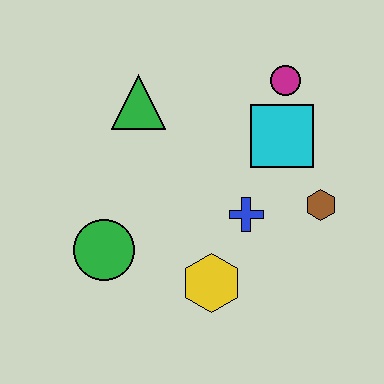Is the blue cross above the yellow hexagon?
Yes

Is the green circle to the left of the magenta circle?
Yes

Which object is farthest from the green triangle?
The brown hexagon is farthest from the green triangle.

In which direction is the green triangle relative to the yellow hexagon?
The green triangle is above the yellow hexagon.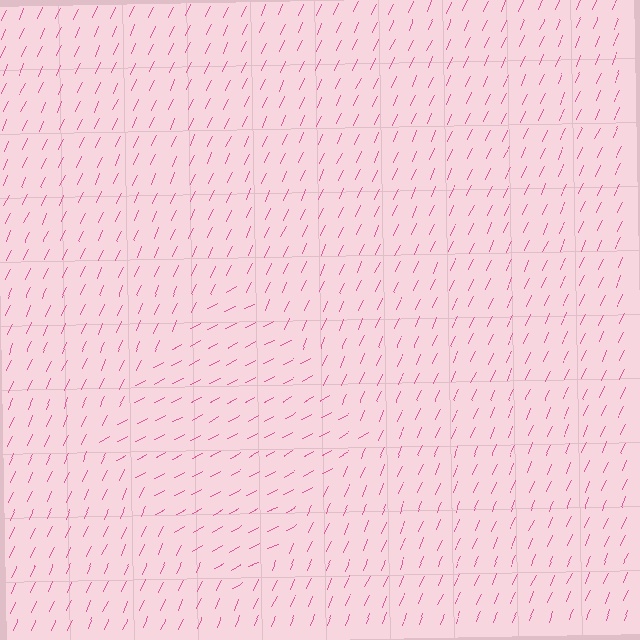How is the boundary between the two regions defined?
The boundary is defined purely by a change in line orientation (approximately 38 degrees difference). All lines are the same color and thickness.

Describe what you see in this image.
The image is filled with small pink line segments. A diamond region in the image has lines oriented differently from the surrounding lines, creating a visible texture boundary.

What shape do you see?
I see a diamond.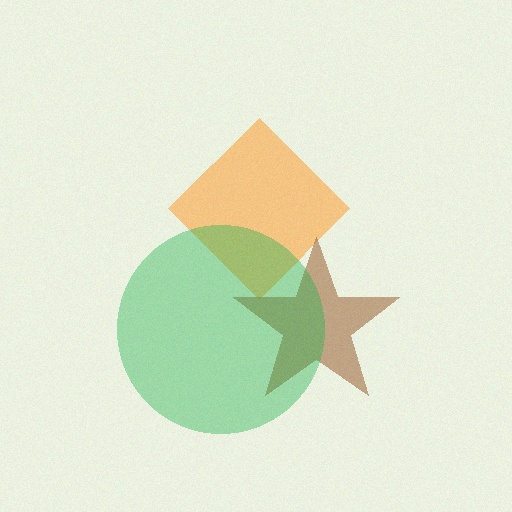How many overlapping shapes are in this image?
There are 3 overlapping shapes in the image.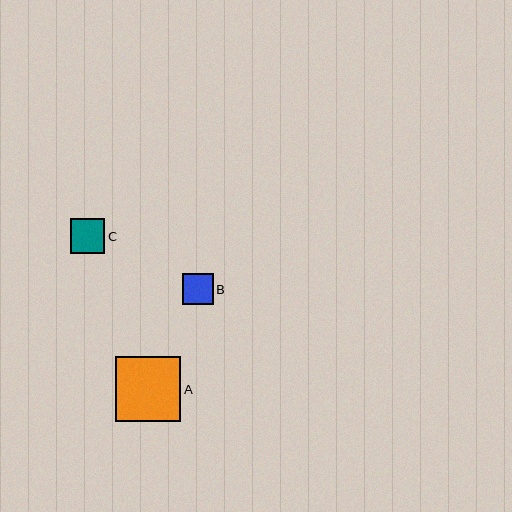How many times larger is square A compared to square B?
Square A is approximately 2.1 times the size of square B.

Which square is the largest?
Square A is the largest with a size of approximately 65 pixels.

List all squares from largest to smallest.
From largest to smallest: A, C, B.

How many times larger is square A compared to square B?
Square A is approximately 2.1 times the size of square B.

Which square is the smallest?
Square B is the smallest with a size of approximately 31 pixels.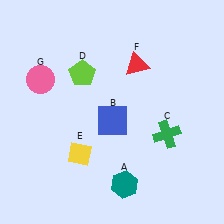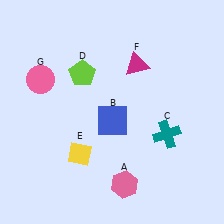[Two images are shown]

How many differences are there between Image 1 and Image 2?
There are 3 differences between the two images.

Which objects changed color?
A changed from teal to pink. C changed from green to teal. F changed from red to magenta.